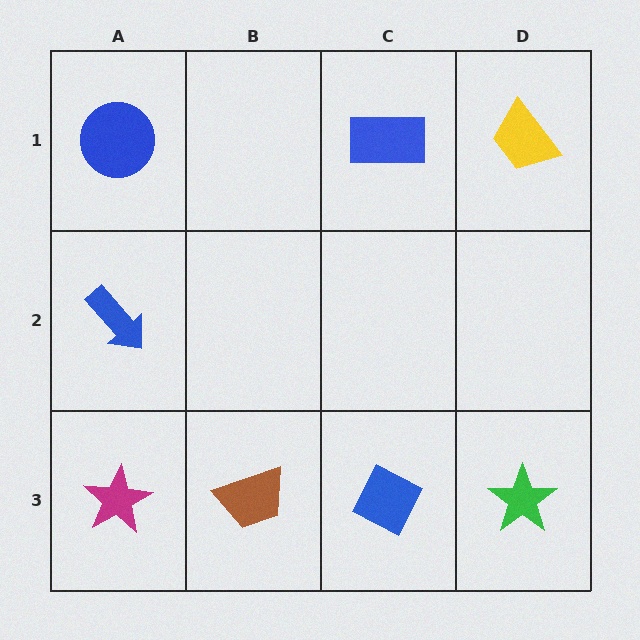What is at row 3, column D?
A green star.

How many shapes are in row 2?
1 shape.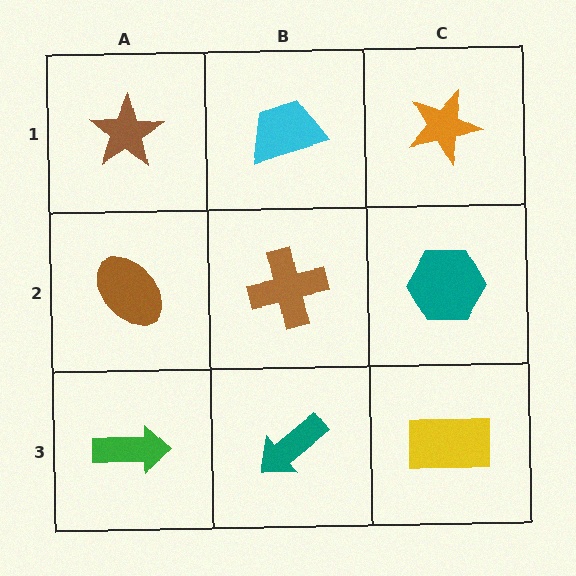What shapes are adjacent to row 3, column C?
A teal hexagon (row 2, column C), a teal arrow (row 3, column B).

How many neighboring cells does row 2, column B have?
4.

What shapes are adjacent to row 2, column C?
An orange star (row 1, column C), a yellow rectangle (row 3, column C), a brown cross (row 2, column B).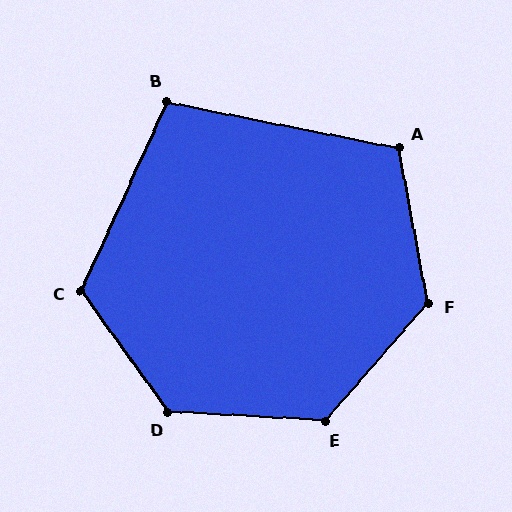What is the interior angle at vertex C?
Approximately 120 degrees (obtuse).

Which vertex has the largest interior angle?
D, at approximately 129 degrees.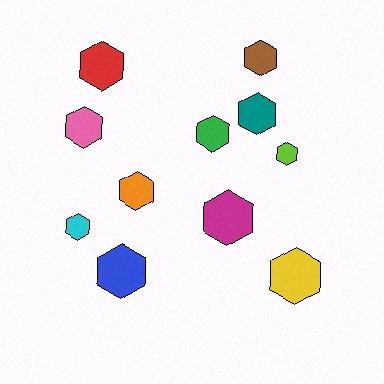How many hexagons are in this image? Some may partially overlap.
There are 11 hexagons.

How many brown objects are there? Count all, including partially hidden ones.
There is 1 brown object.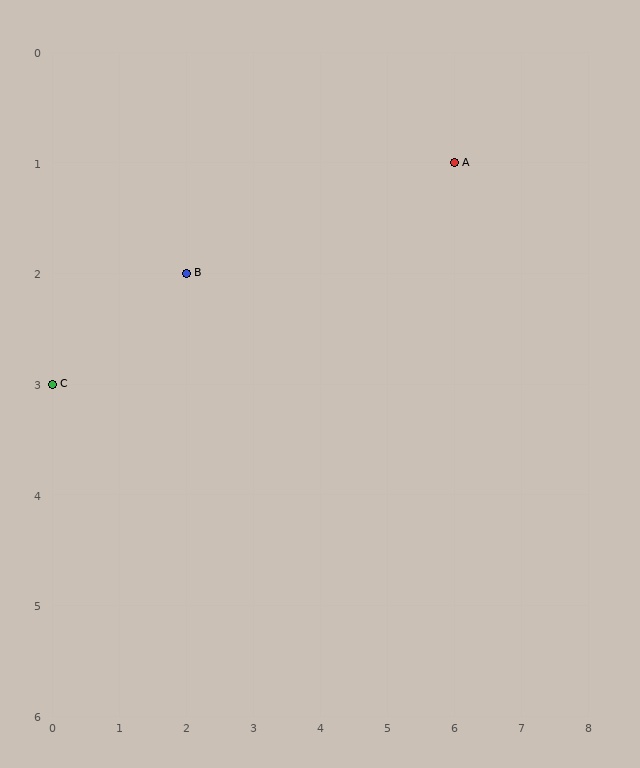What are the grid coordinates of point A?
Point A is at grid coordinates (6, 1).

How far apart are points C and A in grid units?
Points C and A are 6 columns and 2 rows apart (about 6.3 grid units diagonally).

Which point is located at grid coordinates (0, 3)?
Point C is at (0, 3).